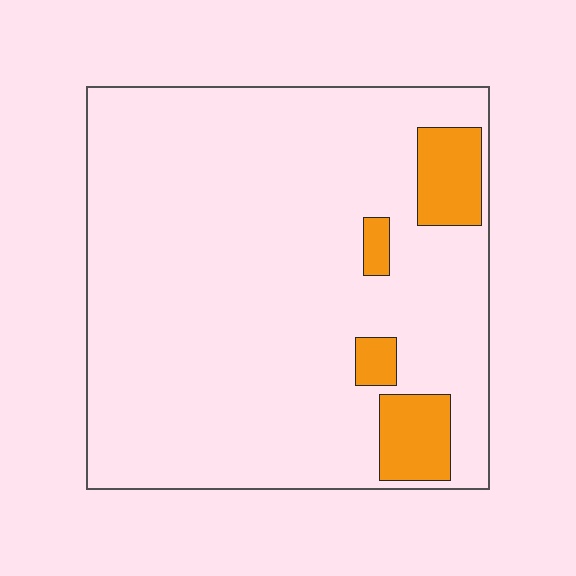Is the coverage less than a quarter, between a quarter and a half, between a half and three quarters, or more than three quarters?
Less than a quarter.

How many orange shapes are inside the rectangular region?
4.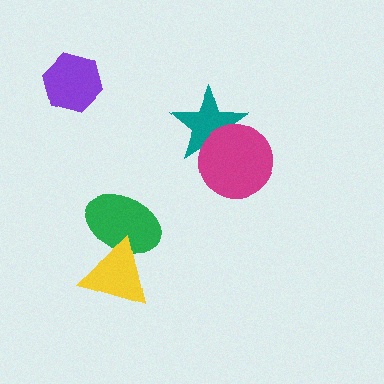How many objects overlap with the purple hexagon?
0 objects overlap with the purple hexagon.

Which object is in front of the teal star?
The magenta circle is in front of the teal star.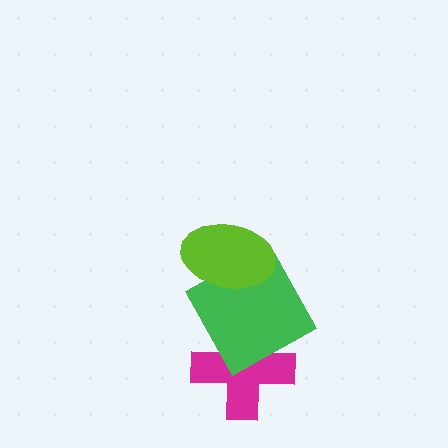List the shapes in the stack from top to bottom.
From top to bottom: the lime ellipse, the green square, the magenta cross.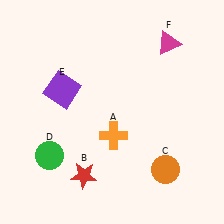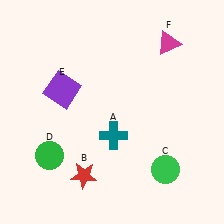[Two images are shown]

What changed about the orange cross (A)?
In Image 1, A is orange. In Image 2, it changed to teal.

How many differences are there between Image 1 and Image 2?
There are 2 differences between the two images.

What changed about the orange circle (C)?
In Image 1, C is orange. In Image 2, it changed to green.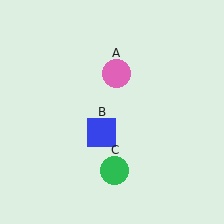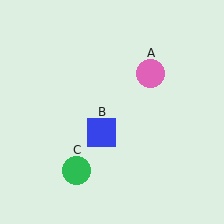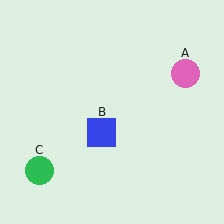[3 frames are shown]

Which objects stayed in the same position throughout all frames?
Blue square (object B) remained stationary.